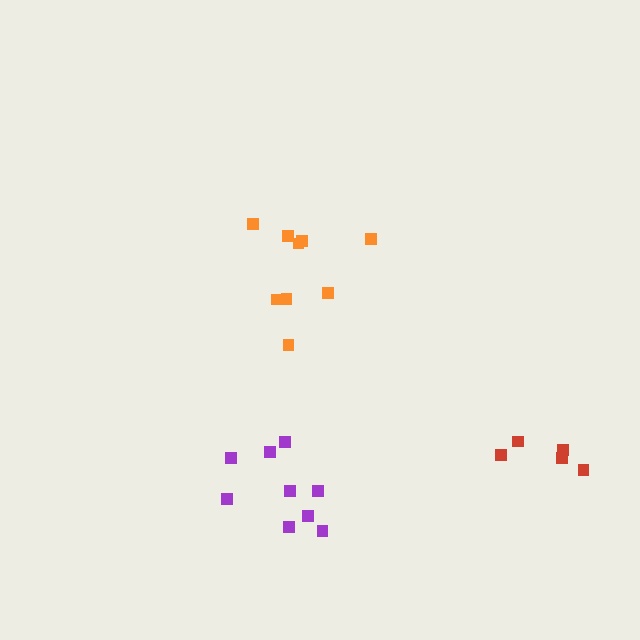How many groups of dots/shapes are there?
There are 3 groups.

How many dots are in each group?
Group 1: 9 dots, Group 2: 9 dots, Group 3: 5 dots (23 total).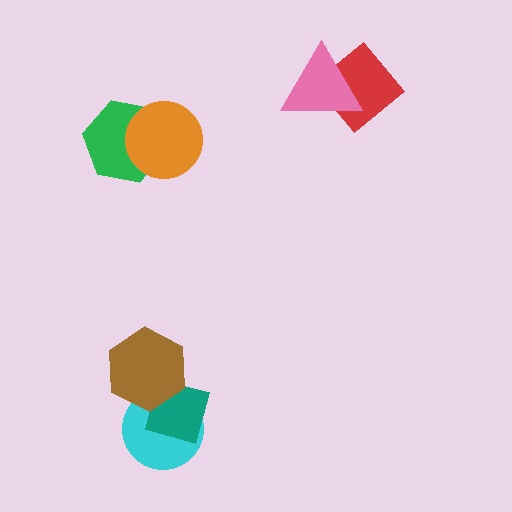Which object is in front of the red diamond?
The pink triangle is in front of the red diamond.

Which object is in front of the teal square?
The brown hexagon is in front of the teal square.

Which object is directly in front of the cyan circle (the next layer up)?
The teal square is directly in front of the cyan circle.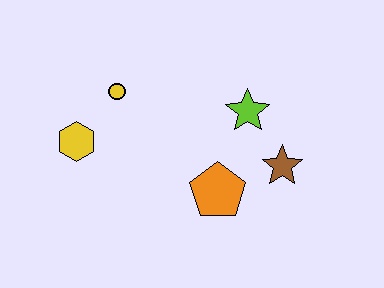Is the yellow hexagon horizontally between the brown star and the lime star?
No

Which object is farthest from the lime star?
The yellow hexagon is farthest from the lime star.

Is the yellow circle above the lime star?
Yes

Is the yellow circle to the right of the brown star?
No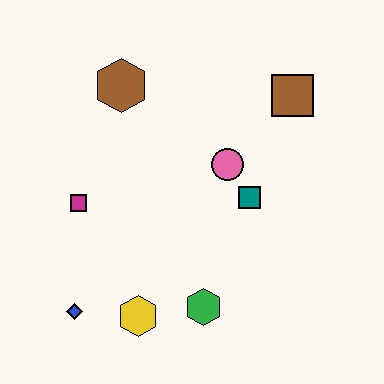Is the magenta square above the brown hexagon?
No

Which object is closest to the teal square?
The pink circle is closest to the teal square.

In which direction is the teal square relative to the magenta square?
The teal square is to the right of the magenta square.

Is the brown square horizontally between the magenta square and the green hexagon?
No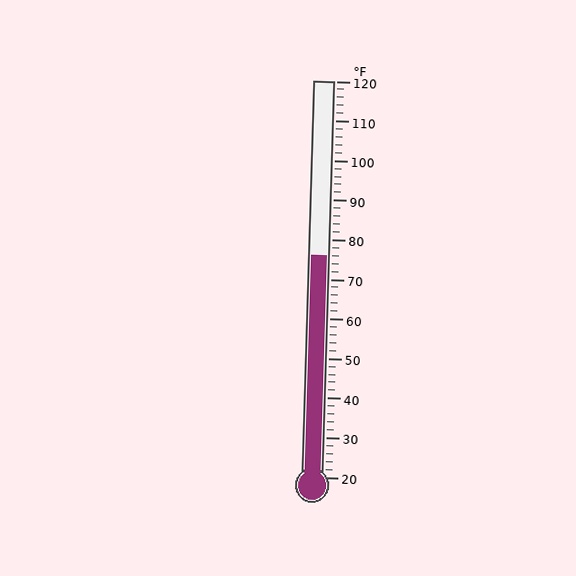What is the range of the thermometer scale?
The thermometer scale ranges from 20°F to 120°F.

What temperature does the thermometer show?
The thermometer shows approximately 76°F.